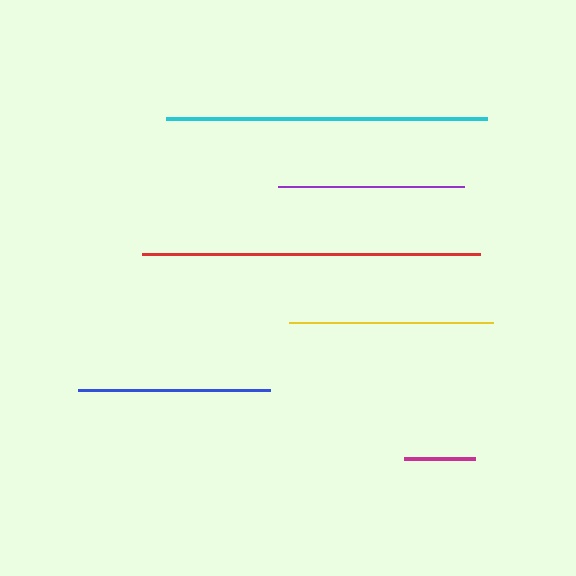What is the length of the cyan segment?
The cyan segment is approximately 321 pixels long.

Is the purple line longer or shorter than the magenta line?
The purple line is longer than the magenta line.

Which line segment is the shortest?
The magenta line is the shortest at approximately 71 pixels.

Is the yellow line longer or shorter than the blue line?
The yellow line is longer than the blue line.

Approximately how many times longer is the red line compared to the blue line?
The red line is approximately 1.8 times the length of the blue line.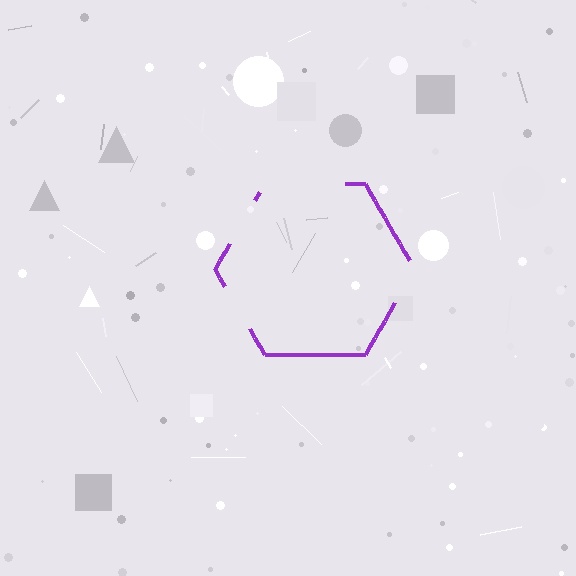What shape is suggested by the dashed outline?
The dashed outline suggests a hexagon.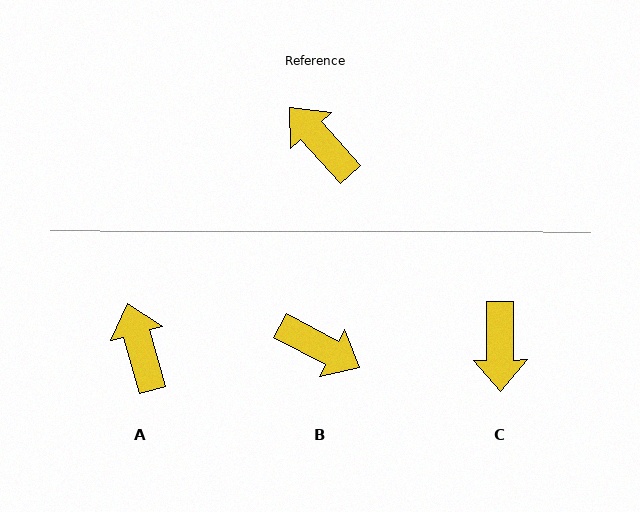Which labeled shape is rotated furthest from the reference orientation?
B, about 160 degrees away.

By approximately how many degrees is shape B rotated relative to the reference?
Approximately 160 degrees clockwise.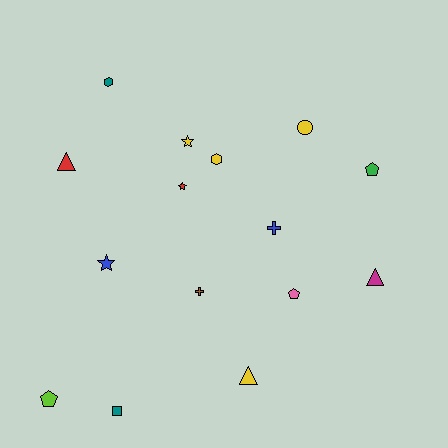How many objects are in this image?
There are 15 objects.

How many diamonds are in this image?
There are no diamonds.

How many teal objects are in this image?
There are 2 teal objects.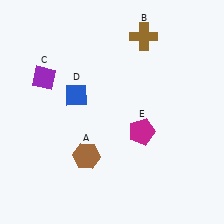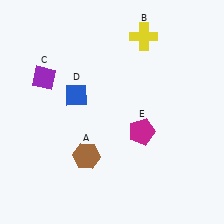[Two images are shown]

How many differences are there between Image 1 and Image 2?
There is 1 difference between the two images.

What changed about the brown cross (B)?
In Image 1, B is brown. In Image 2, it changed to yellow.